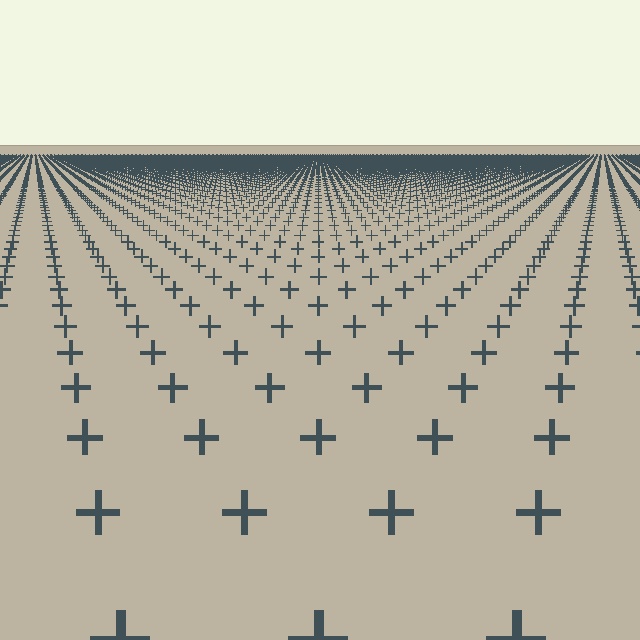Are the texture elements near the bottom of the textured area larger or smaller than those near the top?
Larger. Near the bottom, elements are closer to the viewer and appear at a bigger on-screen size.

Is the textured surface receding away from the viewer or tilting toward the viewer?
The surface is receding away from the viewer. Texture elements get smaller and denser toward the top.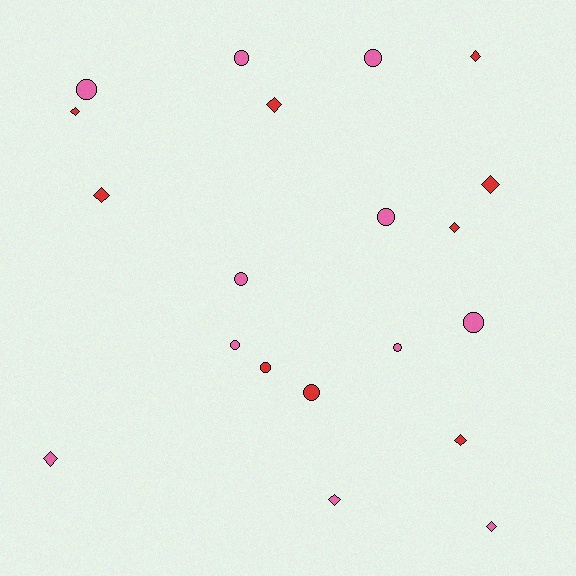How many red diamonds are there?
There are 7 red diamonds.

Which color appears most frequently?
Pink, with 11 objects.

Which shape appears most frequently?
Diamond, with 10 objects.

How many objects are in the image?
There are 20 objects.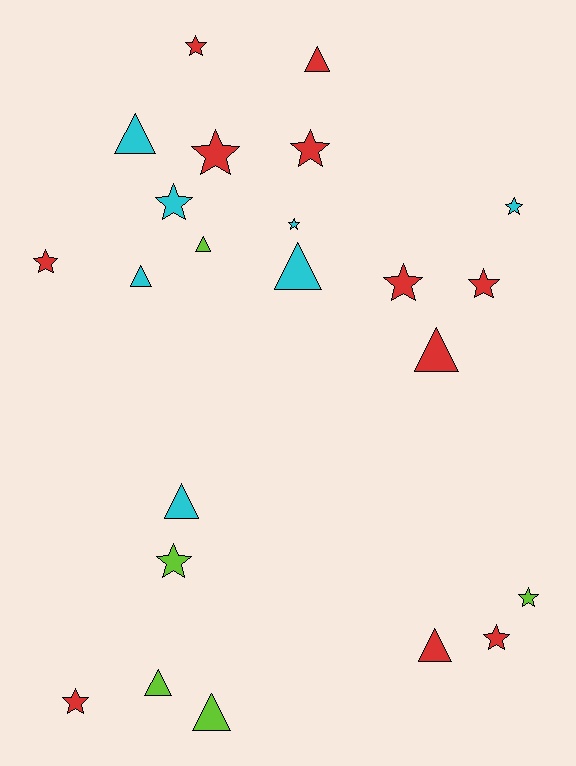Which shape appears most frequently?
Star, with 13 objects.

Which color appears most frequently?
Red, with 11 objects.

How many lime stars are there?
There are 2 lime stars.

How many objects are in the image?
There are 23 objects.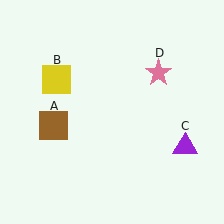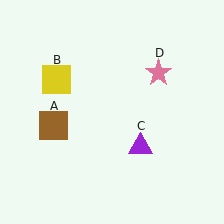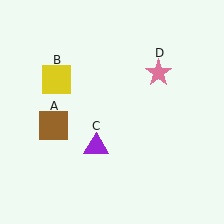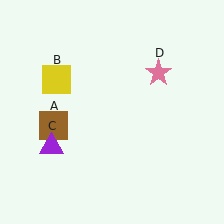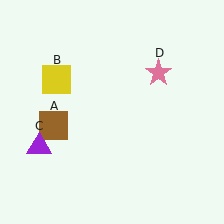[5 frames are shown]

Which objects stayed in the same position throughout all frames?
Brown square (object A) and yellow square (object B) and pink star (object D) remained stationary.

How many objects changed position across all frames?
1 object changed position: purple triangle (object C).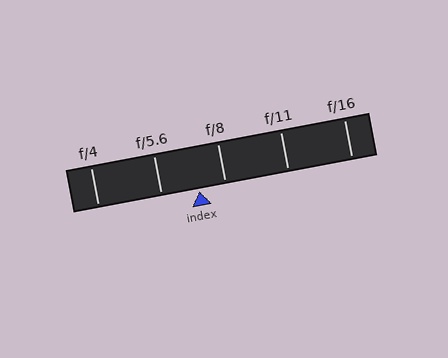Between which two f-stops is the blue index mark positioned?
The index mark is between f/5.6 and f/8.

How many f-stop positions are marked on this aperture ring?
There are 5 f-stop positions marked.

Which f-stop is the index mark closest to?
The index mark is closest to f/8.